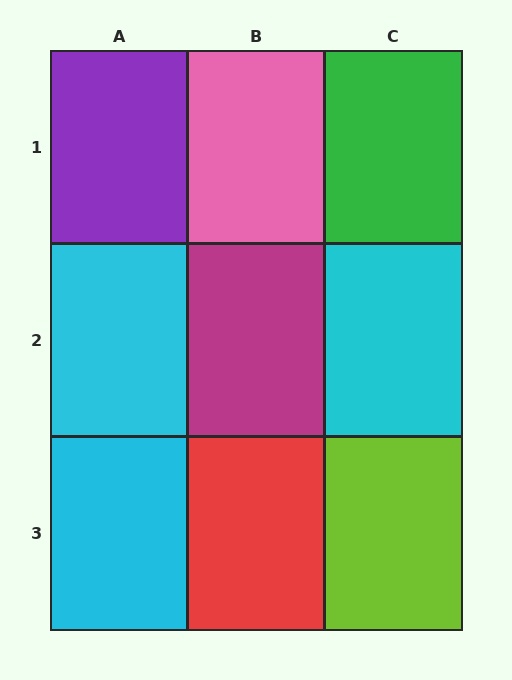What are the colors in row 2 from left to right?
Cyan, magenta, cyan.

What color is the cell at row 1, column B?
Pink.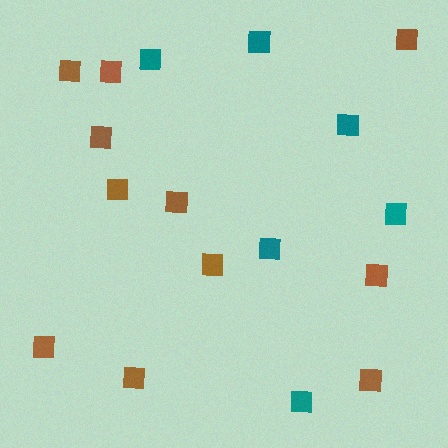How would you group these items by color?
There are 2 groups: one group of brown squares (11) and one group of teal squares (6).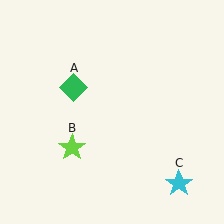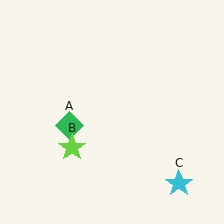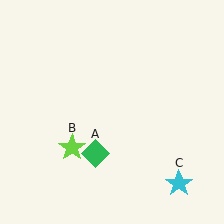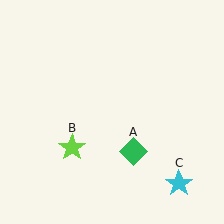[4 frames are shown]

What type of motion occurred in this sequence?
The green diamond (object A) rotated counterclockwise around the center of the scene.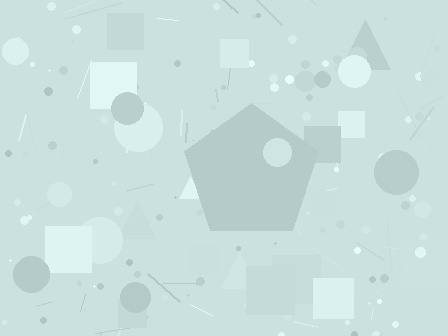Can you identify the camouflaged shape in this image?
The camouflaged shape is a pentagon.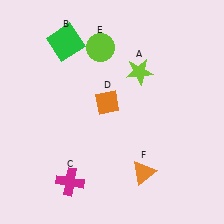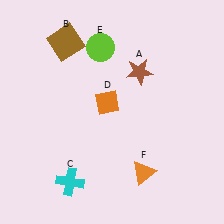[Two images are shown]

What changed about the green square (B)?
In Image 1, B is green. In Image 2, it changed to brown.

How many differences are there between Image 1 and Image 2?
There are 3 differences between the two images.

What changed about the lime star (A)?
In Image 1, A is lime. In Image 2, it changed to brown.